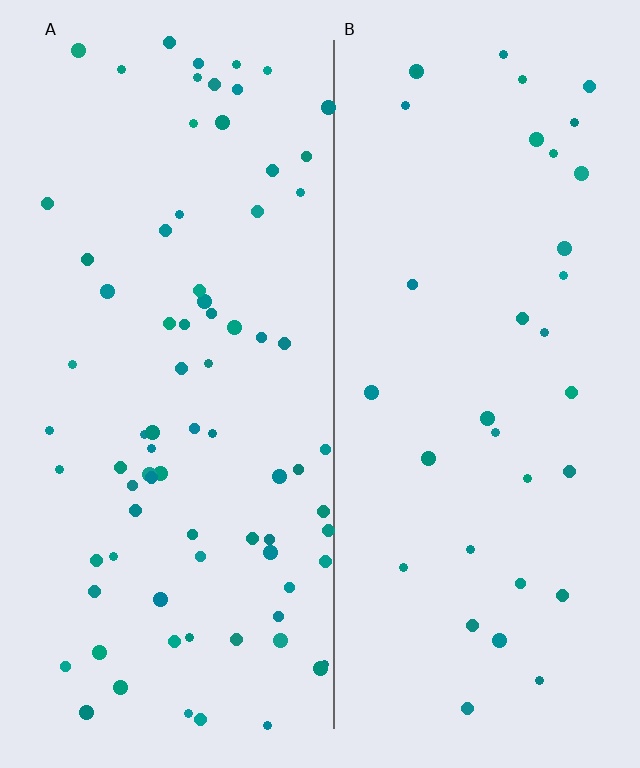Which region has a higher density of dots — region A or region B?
A (the left).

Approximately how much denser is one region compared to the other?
Approximately 2.3× — region A over region B.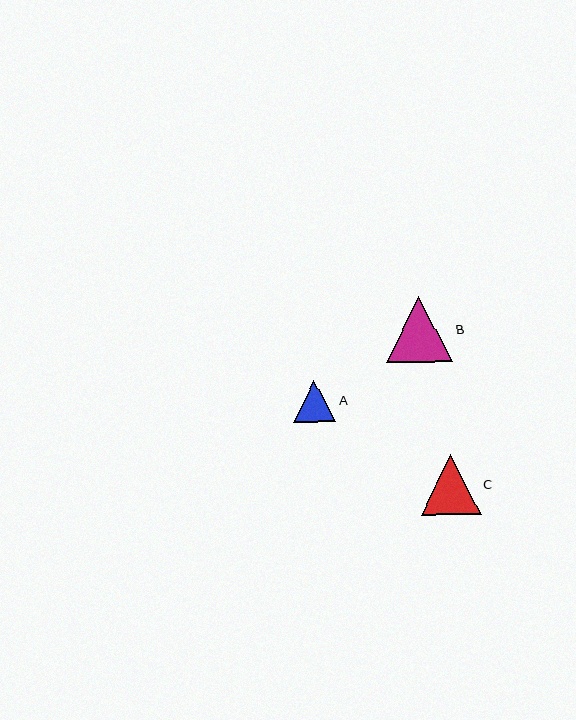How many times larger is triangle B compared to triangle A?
Triangle B is approximately 1.6 times the size of triangle A.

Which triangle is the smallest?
Triangle A is the smallest with a size of approximately 43 pixels.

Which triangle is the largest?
Triangle B is the largest with a size of approximately 67 pixels.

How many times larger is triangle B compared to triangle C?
Triangle B is approximately 1.1 times the size of triangle C.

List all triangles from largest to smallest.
From largest to smallest: B, C, A.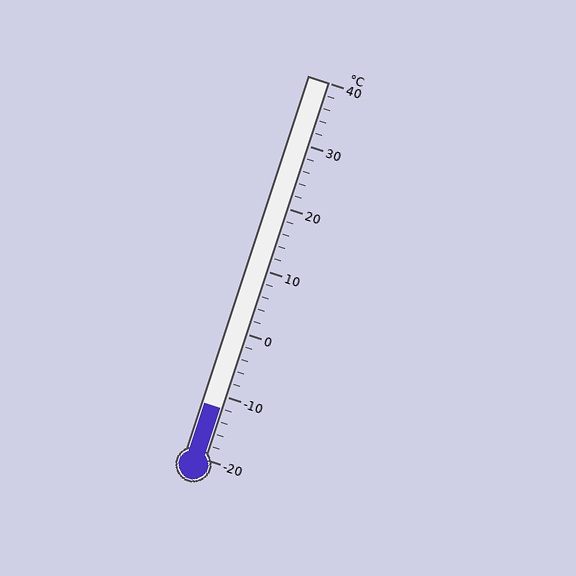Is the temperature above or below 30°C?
The temperature is below 30°C.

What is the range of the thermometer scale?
The thermometer scale ranges from -20°C to 40°C.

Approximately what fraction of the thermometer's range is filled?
The thermometer is filled to approximately 15% of its range.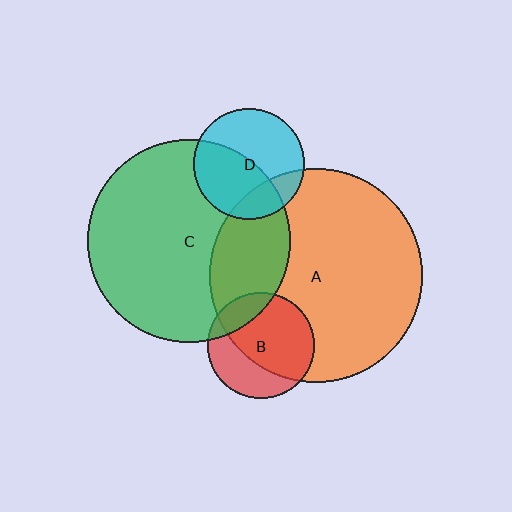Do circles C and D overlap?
Yes.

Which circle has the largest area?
Circle A (orange).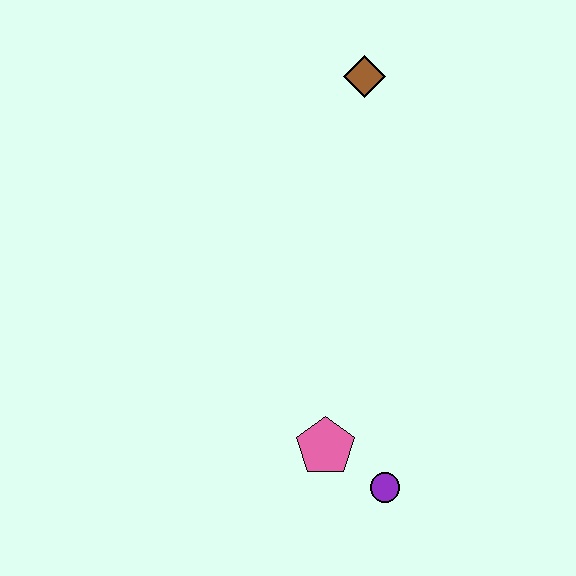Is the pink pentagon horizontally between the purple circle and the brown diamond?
No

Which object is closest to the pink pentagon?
The purple circle is closest to the pink pentagon.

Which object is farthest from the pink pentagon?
The brown diamond is farthest from the pink pentagon.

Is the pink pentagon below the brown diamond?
Yes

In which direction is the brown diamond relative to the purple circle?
The brown diamond is above the purple circle.